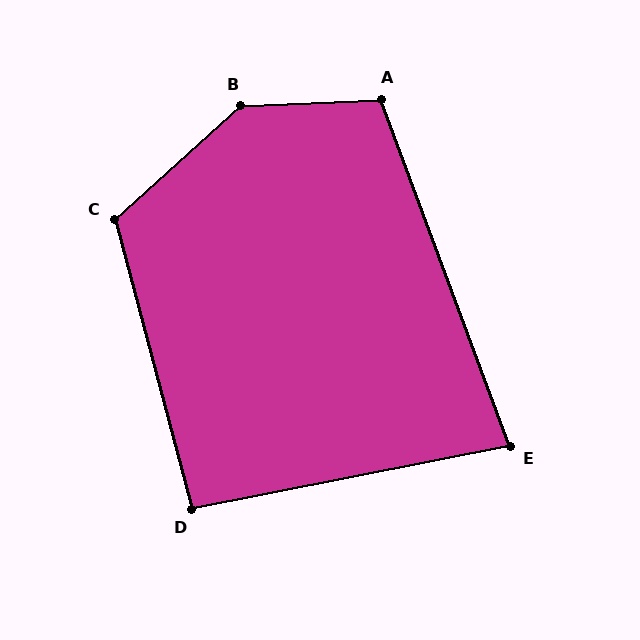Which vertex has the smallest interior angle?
E, at approximately 81 degrees.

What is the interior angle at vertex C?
Approximately 117 degrees (obtuse).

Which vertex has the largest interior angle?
B, at approximately 140 degrees.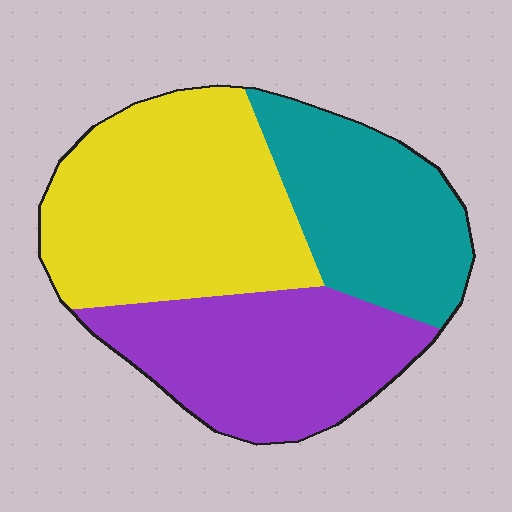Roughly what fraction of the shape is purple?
Purple takes up between a quarter and a half of the shape.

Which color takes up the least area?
Teal, at roughly 25%.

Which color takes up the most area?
Yellow, at roughly 40%.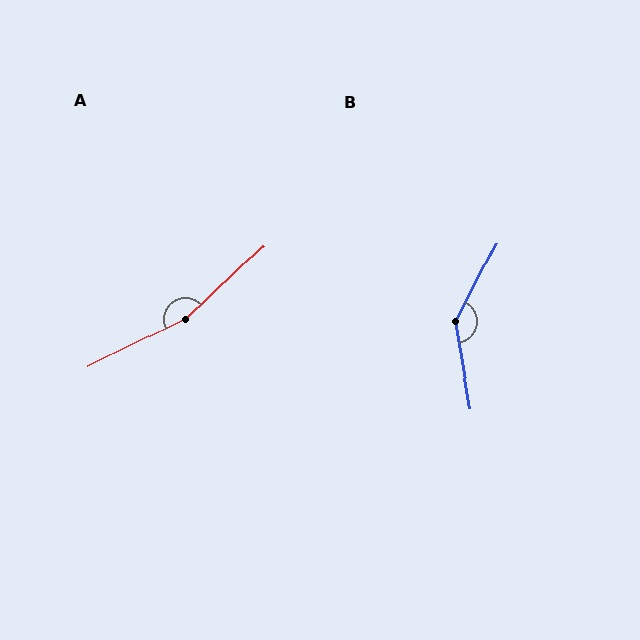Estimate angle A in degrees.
Approximately 163 degrees.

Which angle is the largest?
A, at approximately 163 degrees.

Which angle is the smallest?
B, at approximately 142 degrees.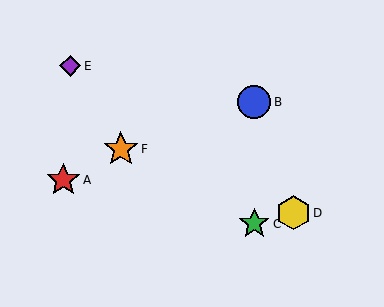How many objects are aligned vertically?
2 objects (B, C) are aligned vertically.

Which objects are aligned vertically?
Objects B, C are aligned vertically.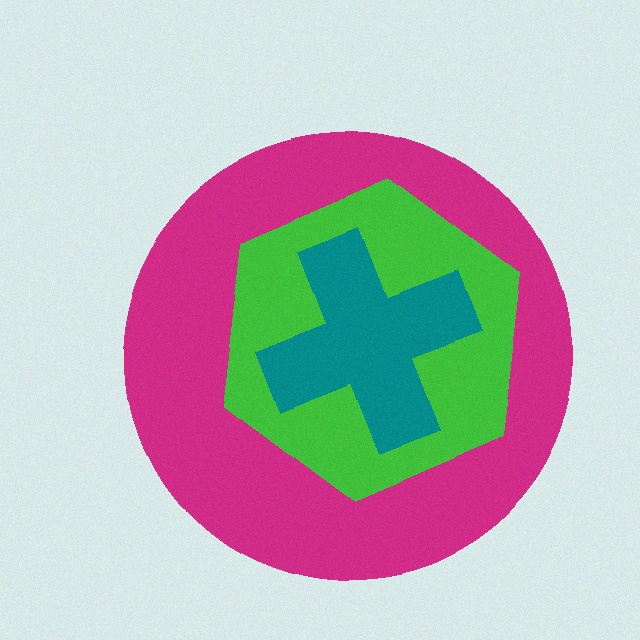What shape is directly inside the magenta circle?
The green hexagon.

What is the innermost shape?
The teal cross.